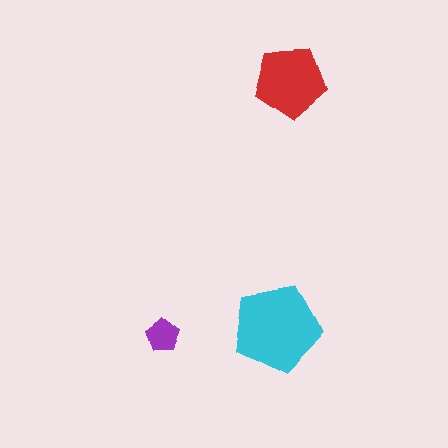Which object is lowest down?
The purple pentagon is bottommost.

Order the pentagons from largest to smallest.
the cyan one, the red one, the purple one.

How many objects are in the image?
There are 3 objects in the image.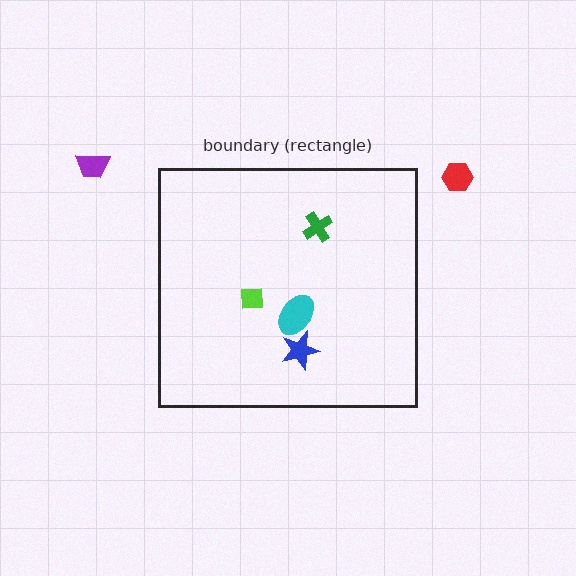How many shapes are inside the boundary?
4 inside, 2 outside.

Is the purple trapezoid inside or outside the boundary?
Outside.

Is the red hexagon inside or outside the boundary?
Outside.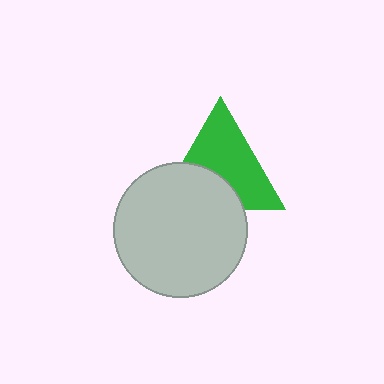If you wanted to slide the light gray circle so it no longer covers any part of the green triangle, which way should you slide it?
Slide it down — that is the most direct way to separate the two shapes.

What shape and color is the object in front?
The object in front is a light gray circle.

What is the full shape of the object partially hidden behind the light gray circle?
The partially hidden object is a green triangle.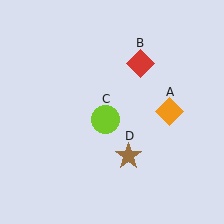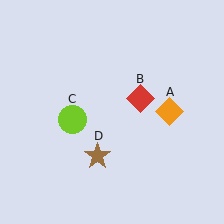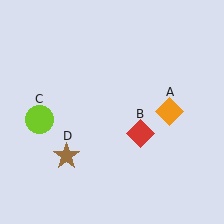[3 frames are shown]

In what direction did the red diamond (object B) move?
The red diamond (object B) moved down.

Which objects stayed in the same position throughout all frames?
Orange diamond (object A) remained stationary.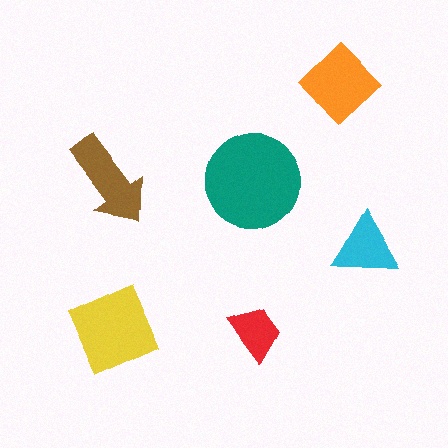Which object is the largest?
The teal circle.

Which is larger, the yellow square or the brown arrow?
The yellow square.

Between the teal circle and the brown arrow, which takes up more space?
The teal circle.